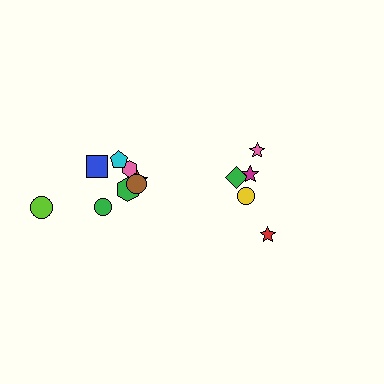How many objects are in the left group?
There are 8 objects.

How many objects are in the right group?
There are 5 objects.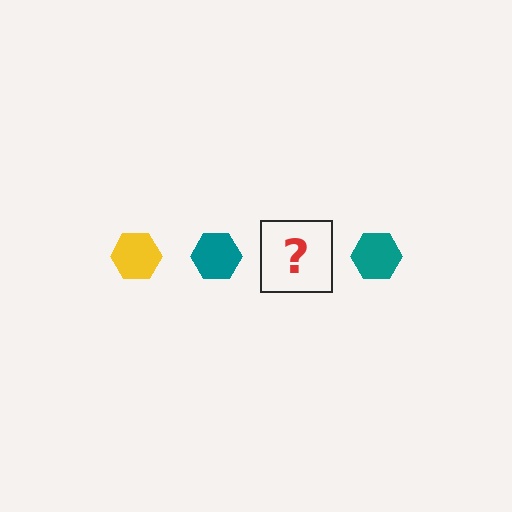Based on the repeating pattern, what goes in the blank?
The blank should be a yellow hexagon.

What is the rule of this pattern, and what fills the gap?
The rule is that the pattern cycles through yellow, teal hexagons. The gap should be filled with a yellow hexagon.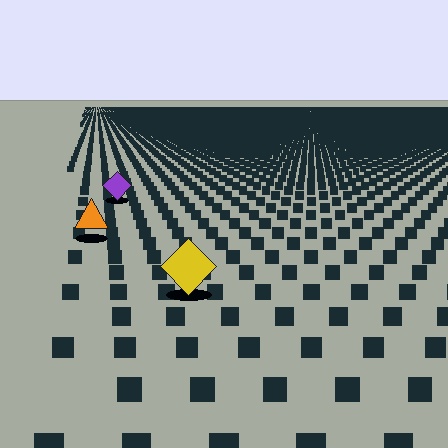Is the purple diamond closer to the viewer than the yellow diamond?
No. The yellow diamond is closer — you can tell from the texture gradient: the ground texture is coarser near it.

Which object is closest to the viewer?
The yellow diamond is closest. The texture marks near it are larger and more spread out.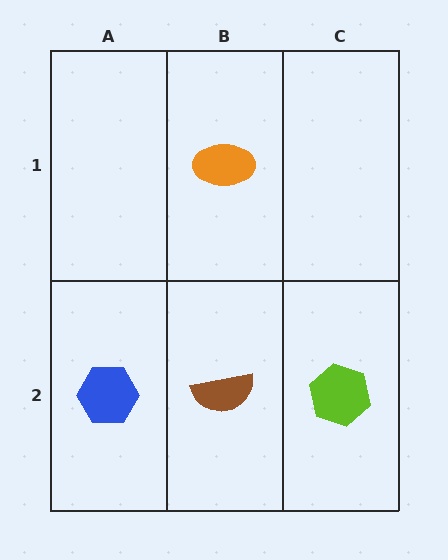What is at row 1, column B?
An orange ellipse.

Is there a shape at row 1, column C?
No, that cell is empty.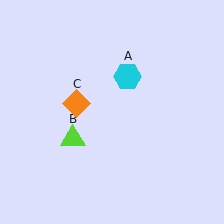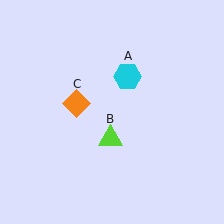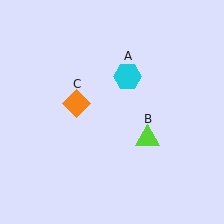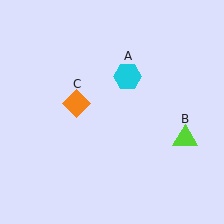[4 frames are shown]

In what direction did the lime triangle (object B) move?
The lime triangle (object B) moved right.